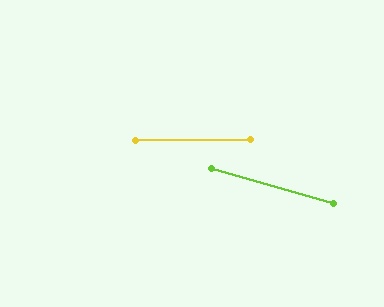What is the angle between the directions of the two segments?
Approximately 16 degrees.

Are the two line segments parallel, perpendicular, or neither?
Neither parallel nor perpendicular — they differ by about 16°.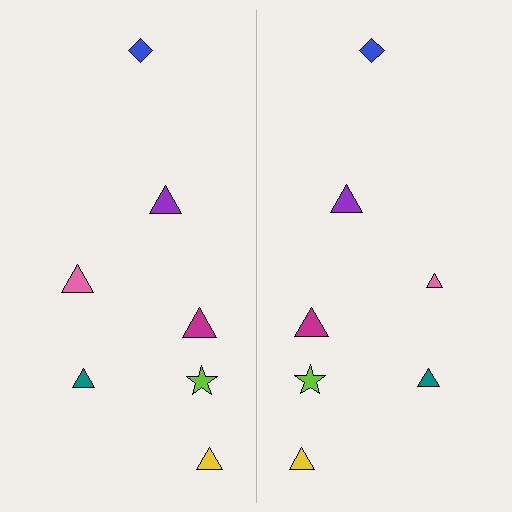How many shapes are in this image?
There are 14 shapes in this image.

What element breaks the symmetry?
The pink triangle on the right side has a different size than its mirror counterpart.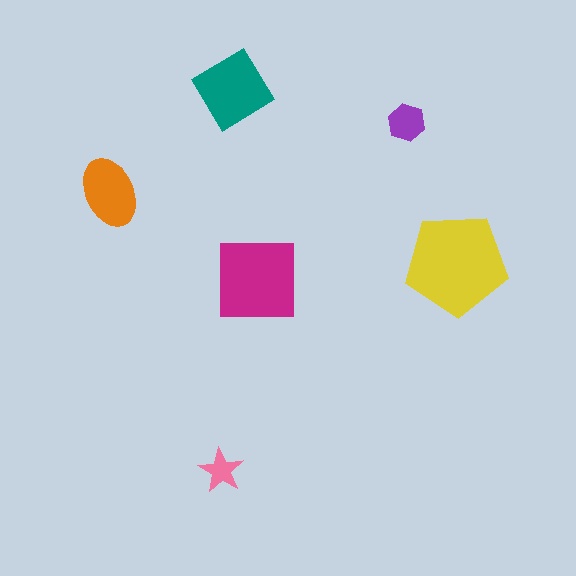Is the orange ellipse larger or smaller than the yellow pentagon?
Smaller.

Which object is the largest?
The yellow pentagon.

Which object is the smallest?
The pink star.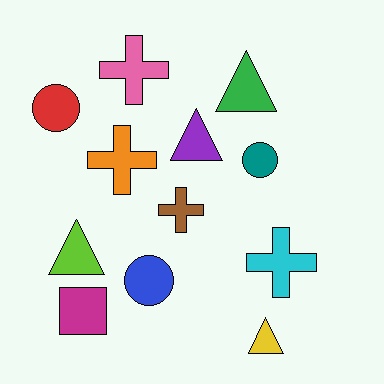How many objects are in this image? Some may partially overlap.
There are 12 objects.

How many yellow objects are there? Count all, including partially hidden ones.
There is 1 yellow object.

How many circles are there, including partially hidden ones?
There are 3 circles.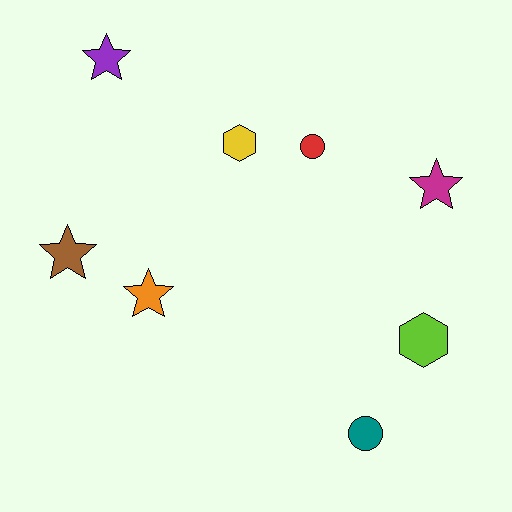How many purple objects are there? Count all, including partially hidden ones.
There is 1 purple object.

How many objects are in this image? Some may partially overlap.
There are 8 objects.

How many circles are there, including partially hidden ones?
There are 2 circles.